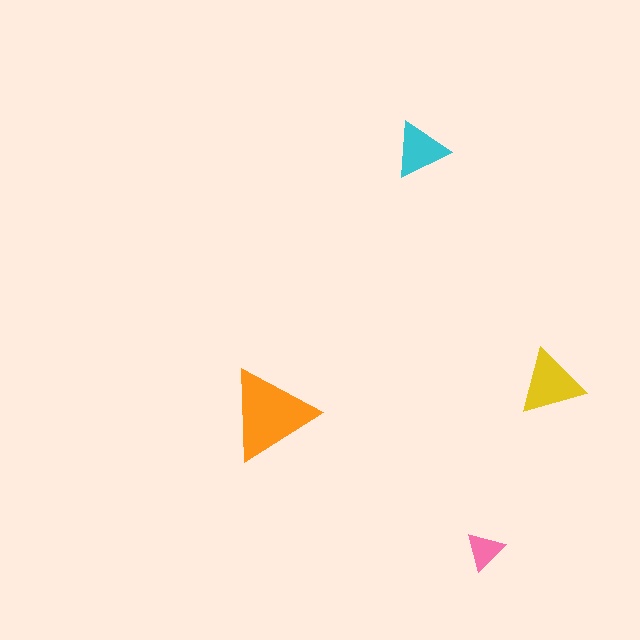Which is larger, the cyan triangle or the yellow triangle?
The yellow one.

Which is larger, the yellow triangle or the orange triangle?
The orange one.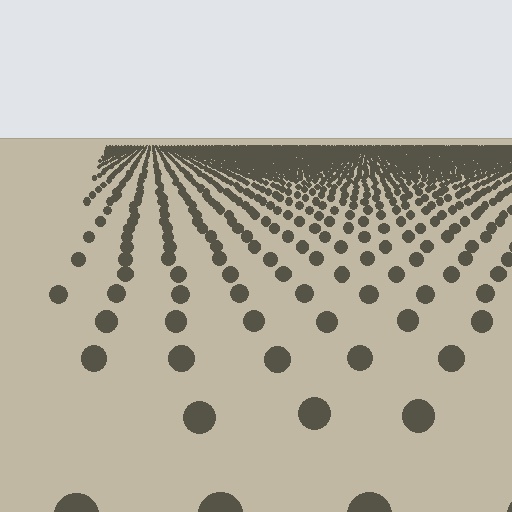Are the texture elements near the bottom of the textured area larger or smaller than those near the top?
Larger. Near the bottom, elements are closer to the viewer and appear at a bigger on-screen size.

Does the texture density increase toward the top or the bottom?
Density increases toward the top.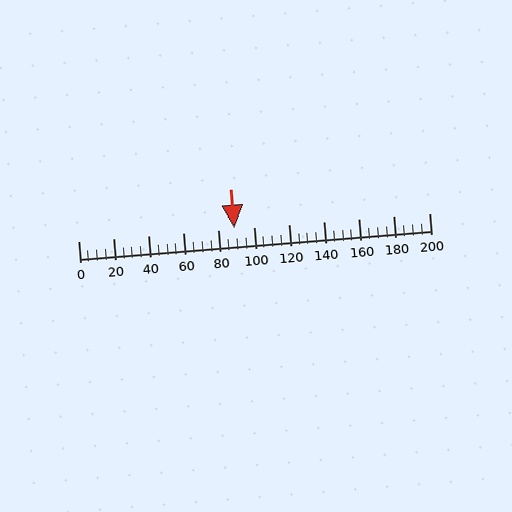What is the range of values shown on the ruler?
The ruler shows values from 0 to 200.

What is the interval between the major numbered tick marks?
The major tick marks are spaced 20 units apart.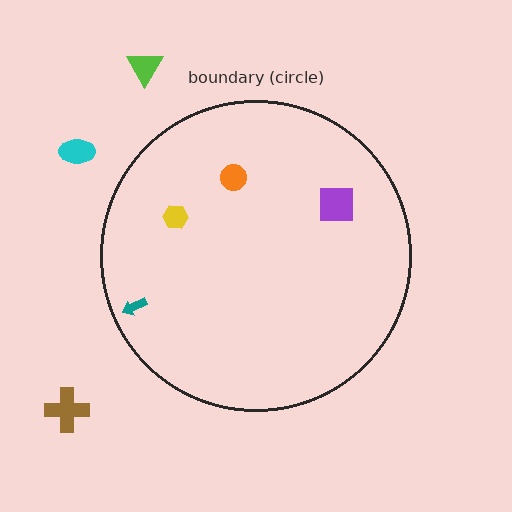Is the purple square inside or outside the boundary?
Inside.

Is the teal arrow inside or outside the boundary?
Inside.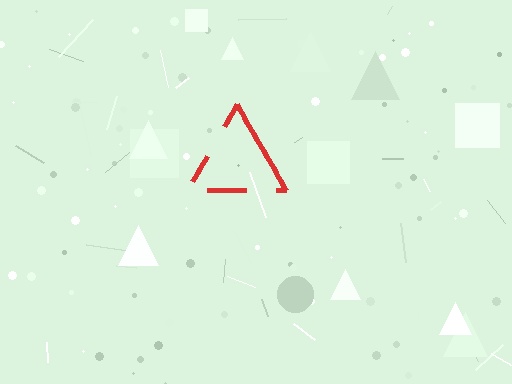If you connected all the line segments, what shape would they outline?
They would outline a triangle.